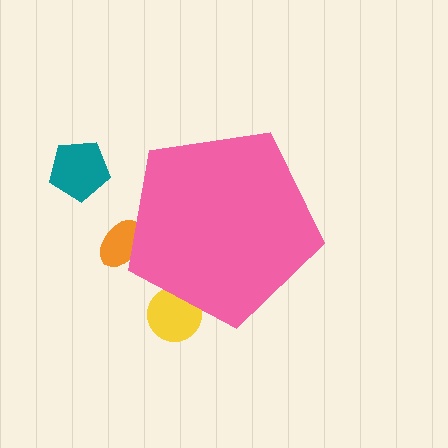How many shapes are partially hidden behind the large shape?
2 shapes are partially hidden.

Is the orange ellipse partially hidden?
Yes, the orange ellipse is partially hidden behind the pink pentagon.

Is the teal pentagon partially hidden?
No, the teal pentagon is fully visible.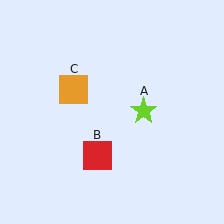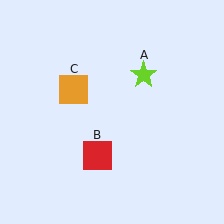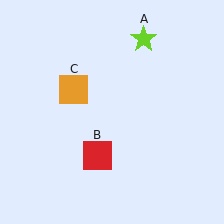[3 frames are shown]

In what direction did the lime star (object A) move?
The lime star (object A) moved up.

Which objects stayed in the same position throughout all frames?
Red square (object B) and orange square (object C) remained stationary.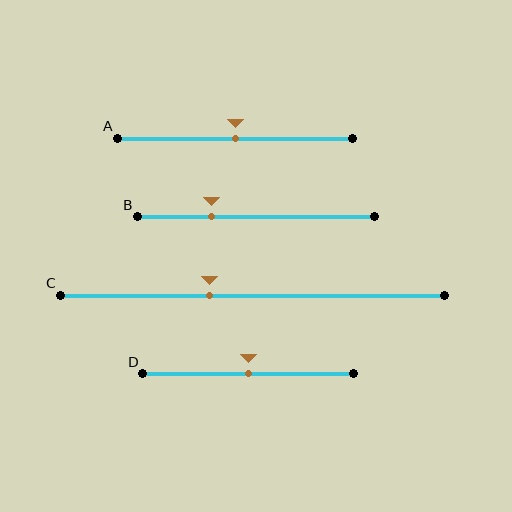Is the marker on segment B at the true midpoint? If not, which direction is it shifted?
No, the marker on segment B is shifted to the left by about 19% of the segment length.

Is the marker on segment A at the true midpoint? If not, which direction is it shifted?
Yes, the marker on segment A is at the true midpoint.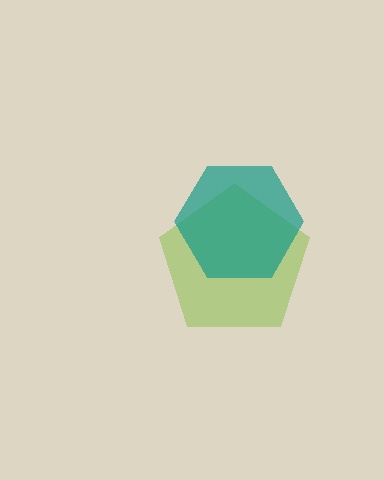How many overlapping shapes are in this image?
There are 2 overlapping shapes in the image.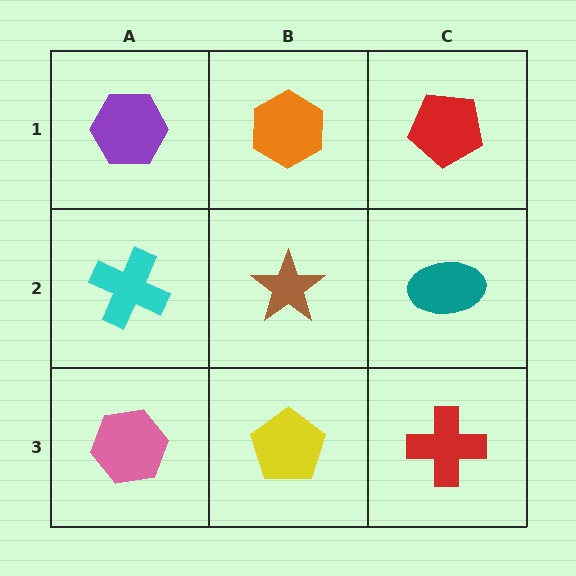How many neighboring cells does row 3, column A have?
2.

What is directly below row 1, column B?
A brown star.